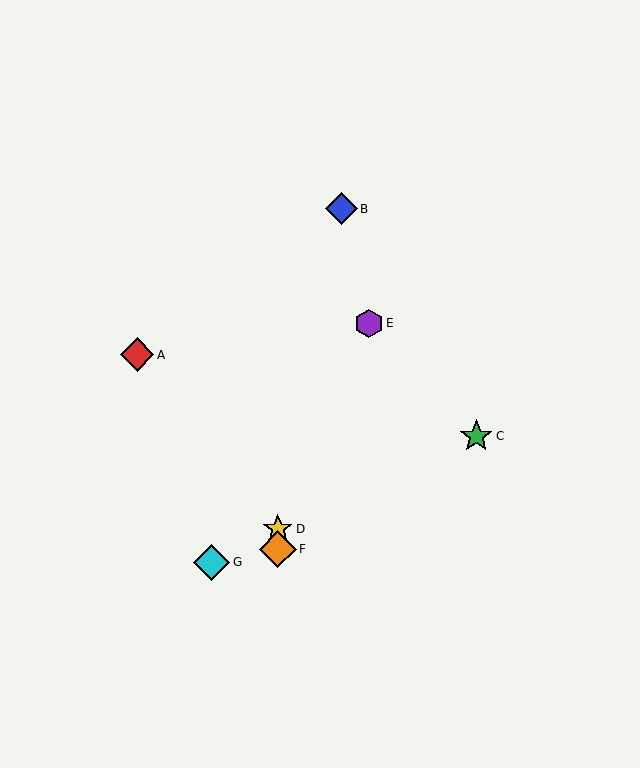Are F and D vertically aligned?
Yes, both are at x≈278.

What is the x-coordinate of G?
Object G is at x≈212.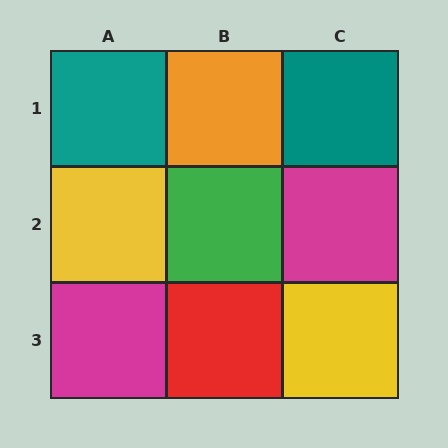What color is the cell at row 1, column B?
Orange.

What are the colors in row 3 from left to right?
Magenta, red, yellow.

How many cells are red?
1 cell is red.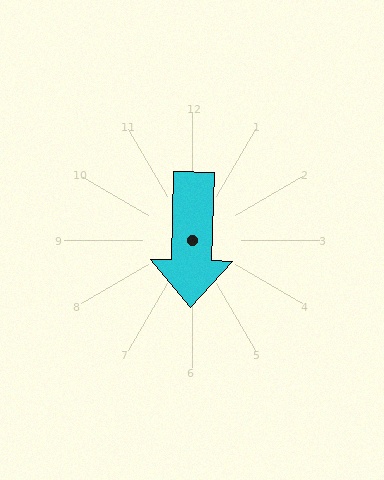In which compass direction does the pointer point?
South.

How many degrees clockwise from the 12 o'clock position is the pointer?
Approximately 182 degrees.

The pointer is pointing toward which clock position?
Roughly 6 o'clock.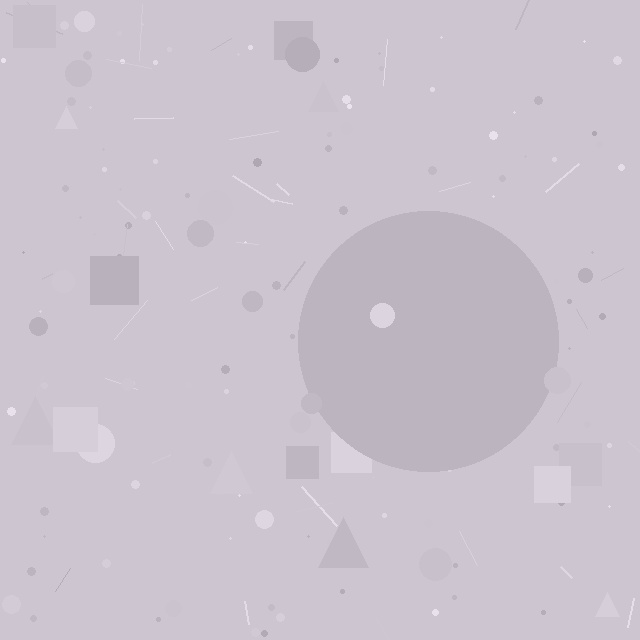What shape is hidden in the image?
A circle is hidden in the image.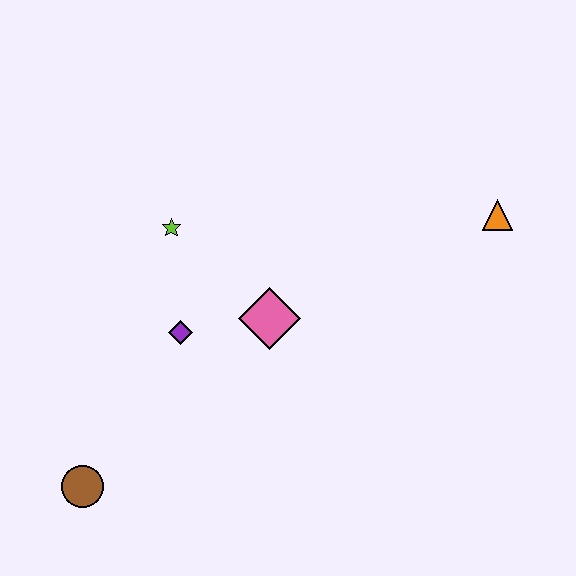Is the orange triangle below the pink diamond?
No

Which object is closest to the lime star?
The purple diamond is closest to the lime star.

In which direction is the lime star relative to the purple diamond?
The lime star is above the purple diamond.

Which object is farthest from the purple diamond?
The orange triangle is farthest from the purple diamond.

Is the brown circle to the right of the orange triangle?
No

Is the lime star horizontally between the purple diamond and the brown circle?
Yes